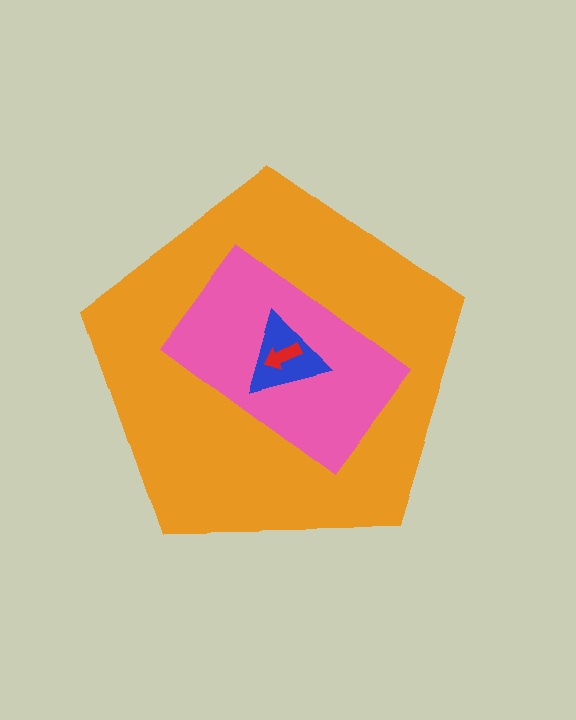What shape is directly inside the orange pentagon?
The pink rectangle.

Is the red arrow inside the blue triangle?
Yes.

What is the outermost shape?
The orange pentagon.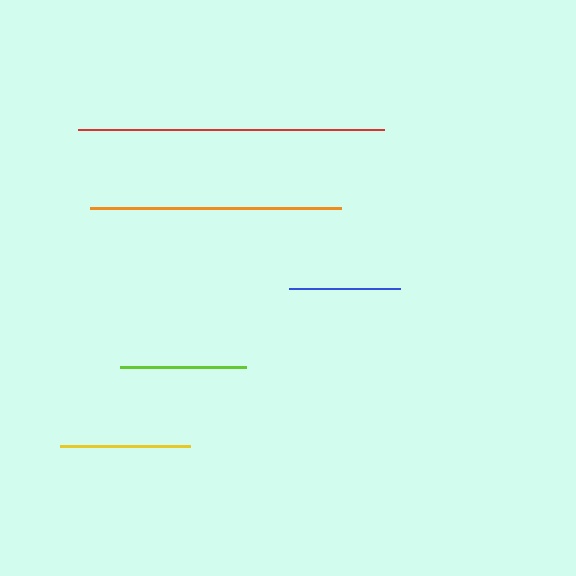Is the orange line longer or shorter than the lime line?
The orange line is longer than the lime line.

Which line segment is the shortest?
The blue line is the shortest at approximately 111 pixels.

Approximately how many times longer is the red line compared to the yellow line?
The red line is approximately 2.3 times the length of the yellow line.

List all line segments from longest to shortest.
From longest to shortest: red, orange, yellow, lime, blue.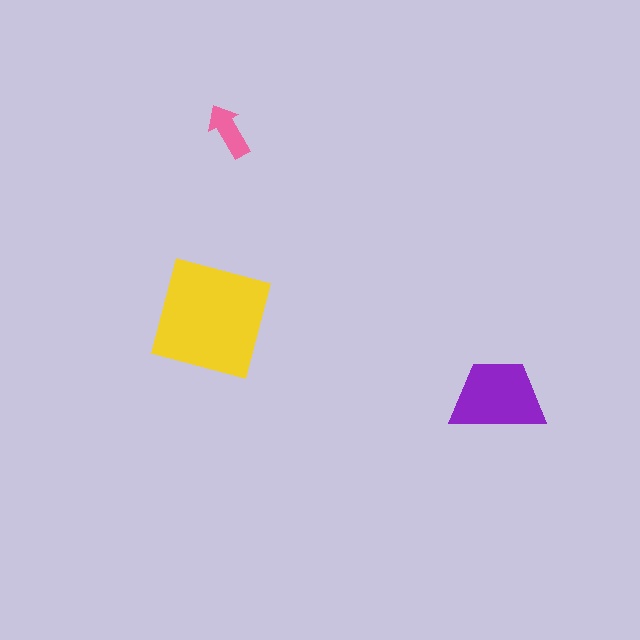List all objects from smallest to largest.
The pink arrow, the purple trapezoid, the yellow square.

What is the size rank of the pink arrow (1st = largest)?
3rd.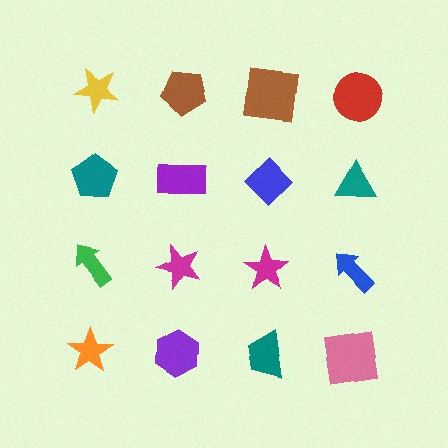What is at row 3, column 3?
A magenta star.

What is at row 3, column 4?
A blue arrow.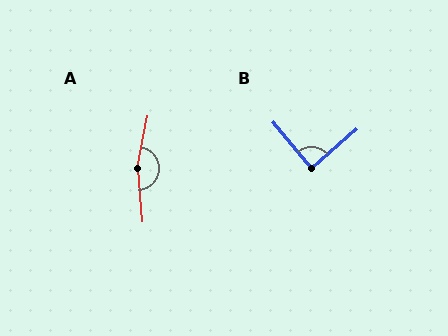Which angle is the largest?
A, at approximately 164 degrees.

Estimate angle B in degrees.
Approximately 89 degrees.